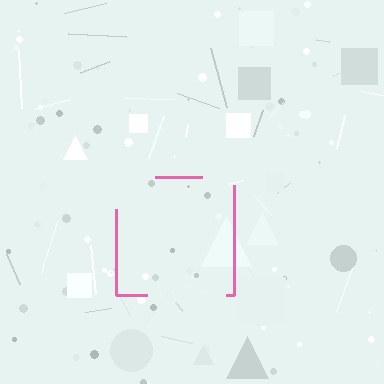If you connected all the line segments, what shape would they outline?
They would outline a square.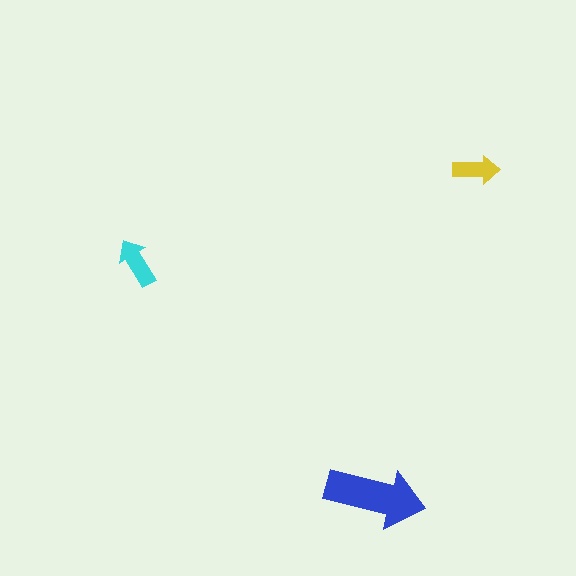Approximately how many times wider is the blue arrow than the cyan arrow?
About 2 times wider.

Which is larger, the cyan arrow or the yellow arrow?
The cyan one.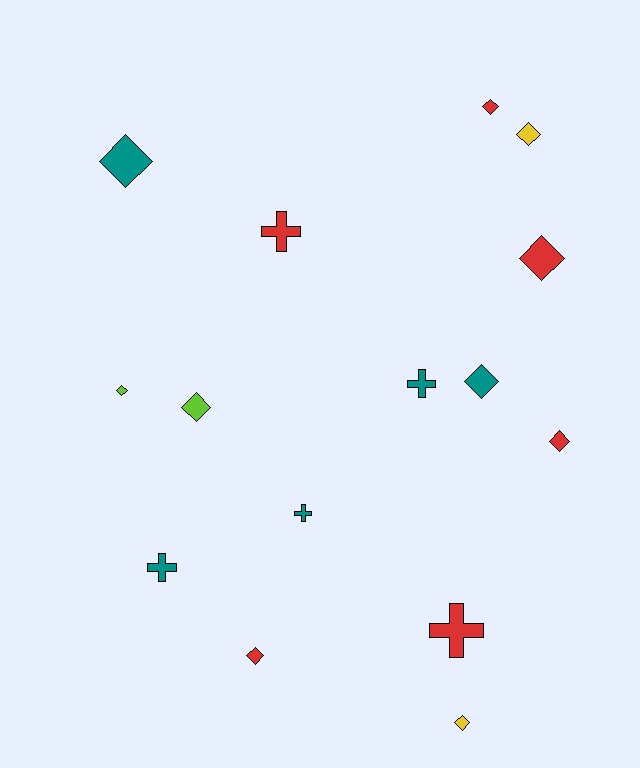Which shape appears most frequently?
Diamond, with 10 objects.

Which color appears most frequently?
Red, with 6 objects.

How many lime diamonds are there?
There are 2 lime diamonds.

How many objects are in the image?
There are 15 objects.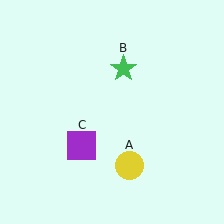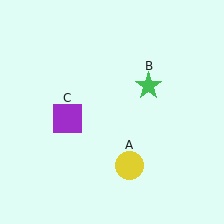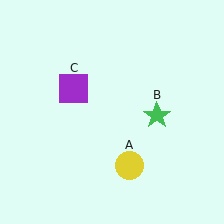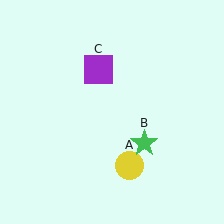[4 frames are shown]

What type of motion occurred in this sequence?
The green star (object B), purple square (object C) rotated clockwise around the center of the scene.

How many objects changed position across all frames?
2 objects changed position: green star (object B), purple square (object C).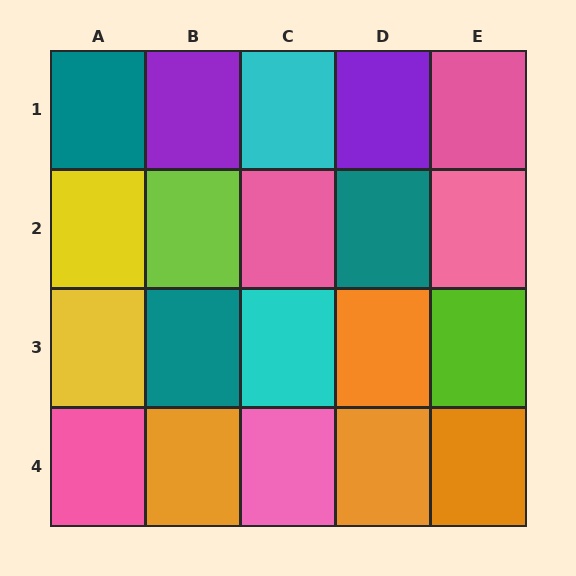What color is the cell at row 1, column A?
Teal.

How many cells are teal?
3 cells are teal.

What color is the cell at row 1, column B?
Purple.